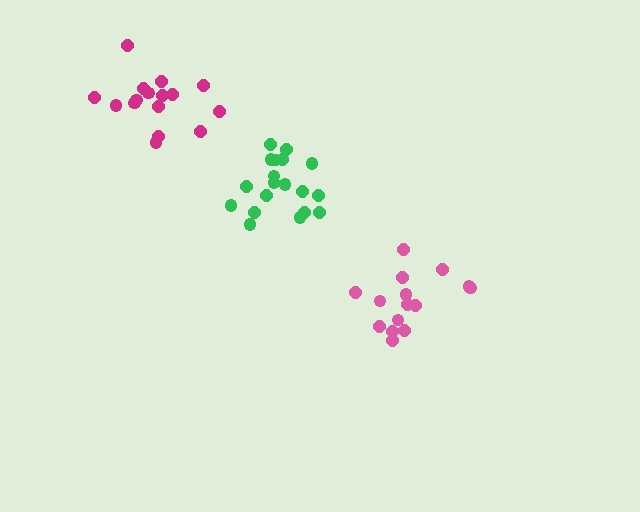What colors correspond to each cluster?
The clusters are colored: pink, green, magenta.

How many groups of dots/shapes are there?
There are 3 groups.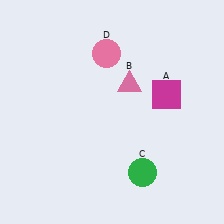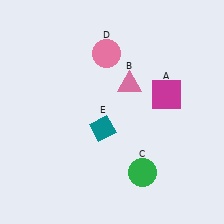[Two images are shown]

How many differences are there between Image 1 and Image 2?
There is 1 difference between the two images.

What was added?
A teal diamond (E) was added in Image 2.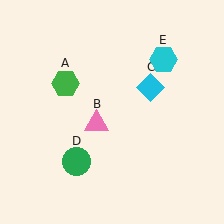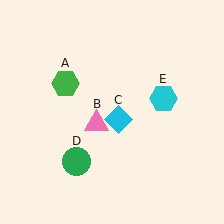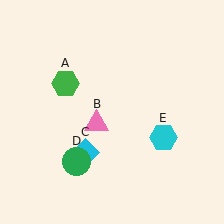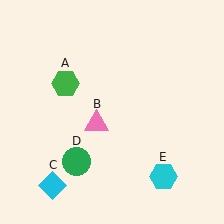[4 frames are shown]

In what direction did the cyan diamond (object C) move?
The cyan diamond (object C) moved down and to the left.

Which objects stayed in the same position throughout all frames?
Green hexagon (object A) and pink triangle (object B) and green circle (object D) remained stationary.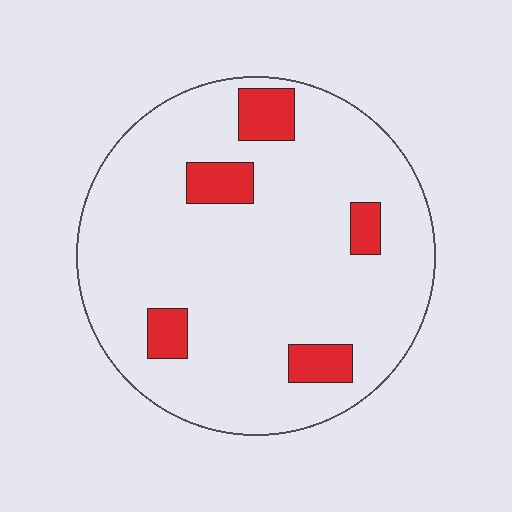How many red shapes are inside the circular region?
5.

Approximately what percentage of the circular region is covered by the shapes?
Approximately 10%.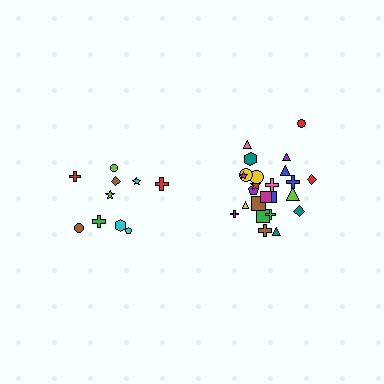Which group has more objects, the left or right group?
The right group.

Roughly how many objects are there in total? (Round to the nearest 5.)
Roughly 35 objects in total.